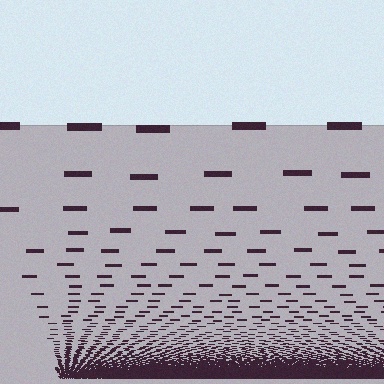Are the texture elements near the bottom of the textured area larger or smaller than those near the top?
Smaller. The gradient is inverted — elements near the bottom are smaller and denser.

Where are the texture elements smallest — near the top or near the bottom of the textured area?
Near the bottom.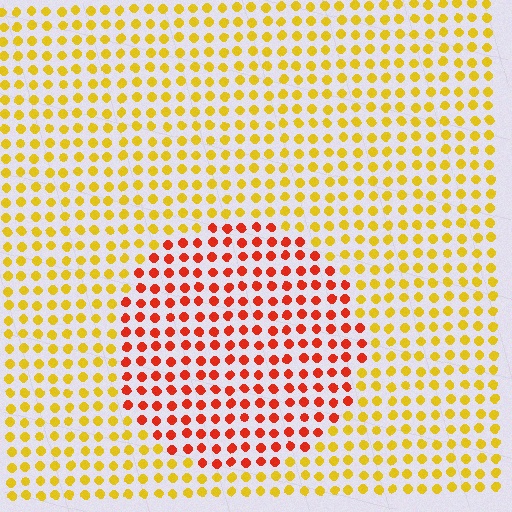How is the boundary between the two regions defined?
The boundary is defined purely by a slight shift in hue (about 46 degrees). Spacing, size, and orientation are identical on both sides.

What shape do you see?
I see a circle.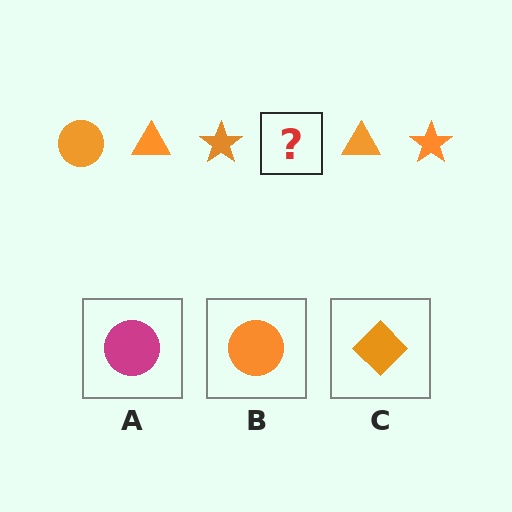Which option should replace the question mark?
Option B.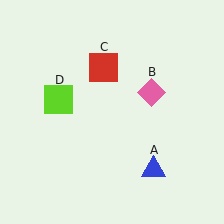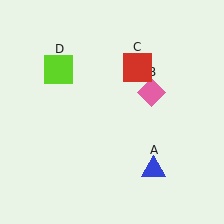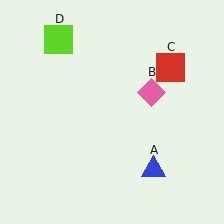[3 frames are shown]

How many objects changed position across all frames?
2 objects changed position: red square (object C), lime square (object D).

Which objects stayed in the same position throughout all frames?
Blue triangle (object A) and pink diamond (object B) remained stationary.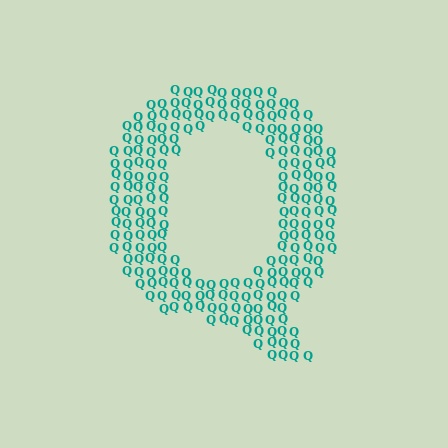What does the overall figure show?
The overall figure shows the letter Q.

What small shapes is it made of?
It is made of small letter Q's.